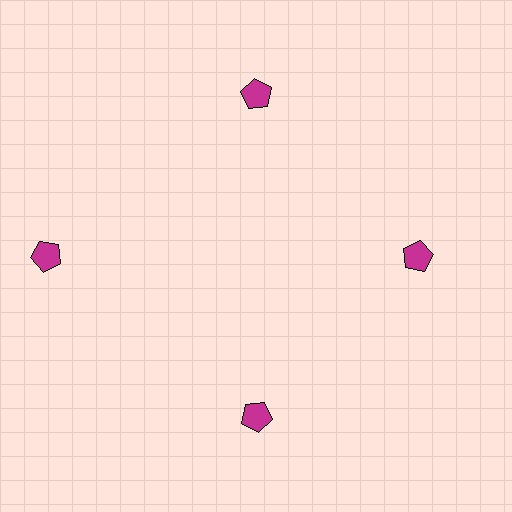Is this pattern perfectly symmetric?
No. The 4 magenta pentagons are arranged in a ring, but one element near the 9 o'clock position is pushed outward from the center, breaking the 4-fold rotational symmetry.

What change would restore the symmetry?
The symmetry would be restored by moving it inward, back onto the ring so that all 4 pentagons sit at equal angles and equal distance from the center.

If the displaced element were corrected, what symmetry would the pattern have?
It would have 4-fold rotational symmetry — the pattern would map onto itself every 90 degrees.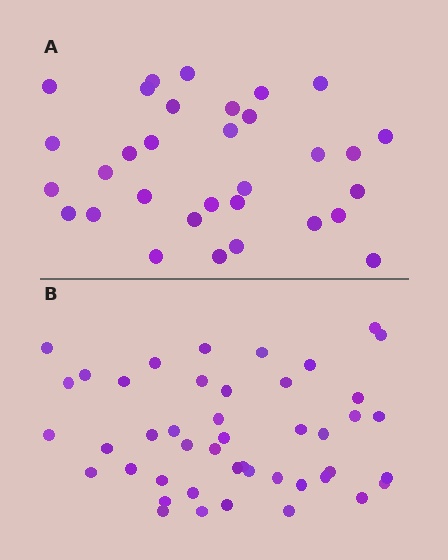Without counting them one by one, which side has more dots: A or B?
Region B (the bottom region) has more dots.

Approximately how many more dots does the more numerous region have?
Region B has approximately 15 more dots than region A.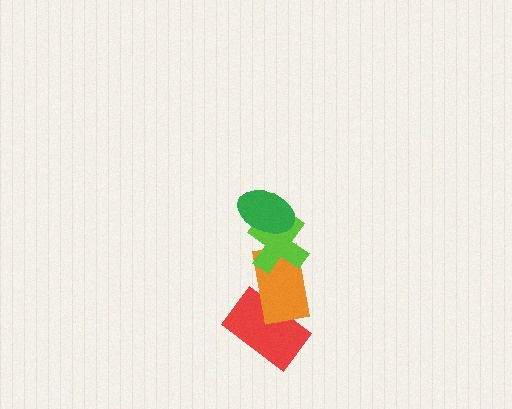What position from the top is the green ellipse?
The green ellipse is 1st from the top.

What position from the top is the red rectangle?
The red rectangle is 4th from the top.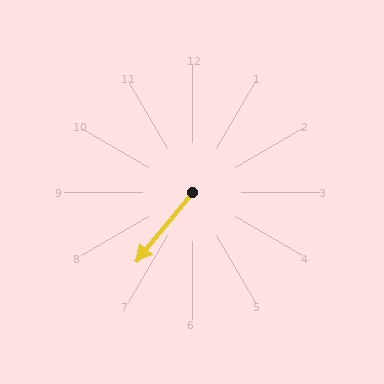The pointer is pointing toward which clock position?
Roughly 7 o'clock.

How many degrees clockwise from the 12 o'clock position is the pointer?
Approximately 219 degrees.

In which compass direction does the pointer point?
Southwest.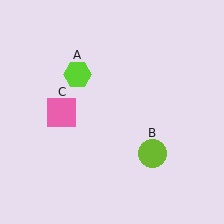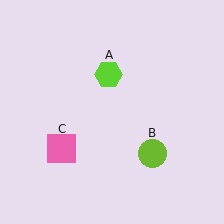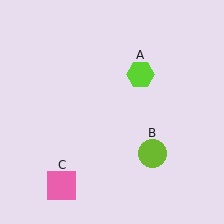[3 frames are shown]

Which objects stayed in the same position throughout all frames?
Lime circle (object B) remained stationary.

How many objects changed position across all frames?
2 objects changed position: lime hexagon (object A), pink square (object C).